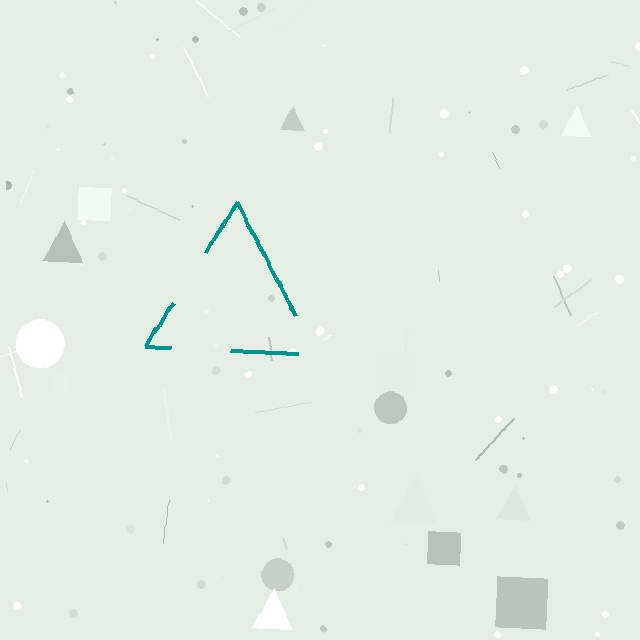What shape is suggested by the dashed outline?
The dashed outline suggests a triangle.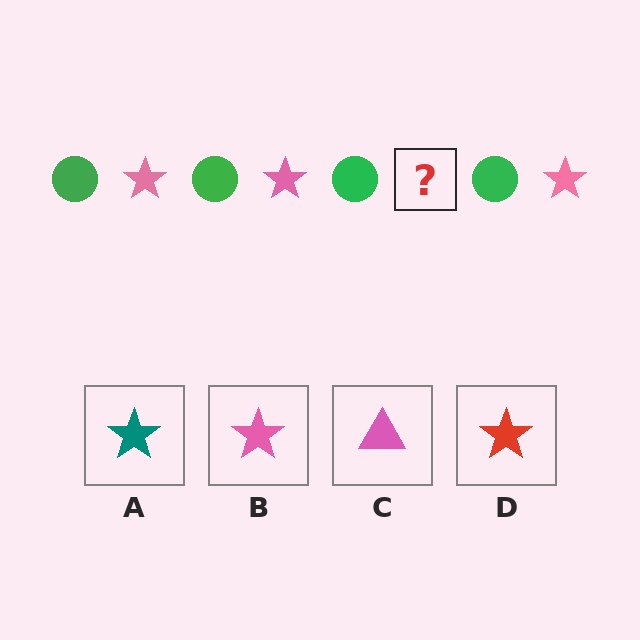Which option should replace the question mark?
Option B.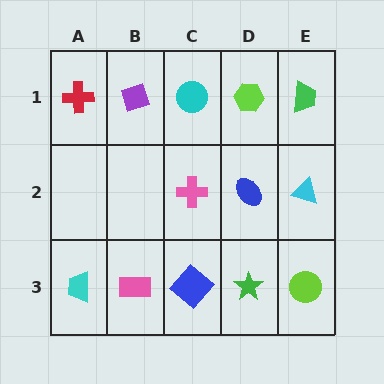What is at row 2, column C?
A pink cross.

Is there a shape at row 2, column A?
No, that cell is empty.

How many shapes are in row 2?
3 shapes.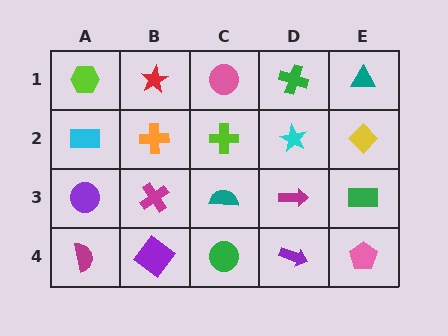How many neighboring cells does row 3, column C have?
4.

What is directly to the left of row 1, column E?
A green cross.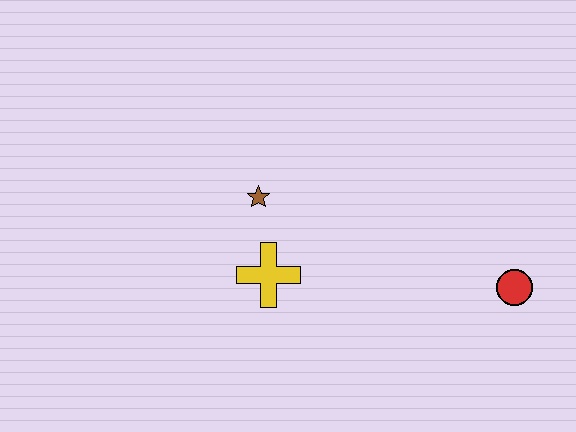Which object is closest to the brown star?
The yellow cross is closest to the brown star.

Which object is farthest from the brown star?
The red circle is farthest from the brown star.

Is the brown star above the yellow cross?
Yes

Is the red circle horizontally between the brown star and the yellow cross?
No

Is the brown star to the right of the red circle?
No